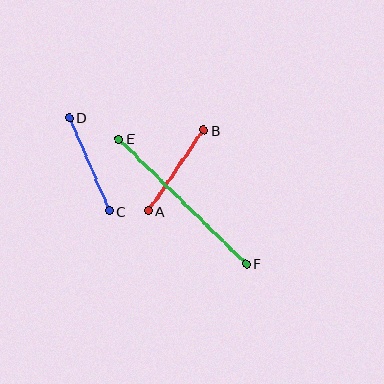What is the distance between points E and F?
The distance is approximately 178 pixels.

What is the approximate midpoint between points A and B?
The midpoint is at approximately (176, 170) pixels.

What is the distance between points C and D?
The distance is approximately 102 pixels.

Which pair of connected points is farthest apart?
Points E and F are farthest apart.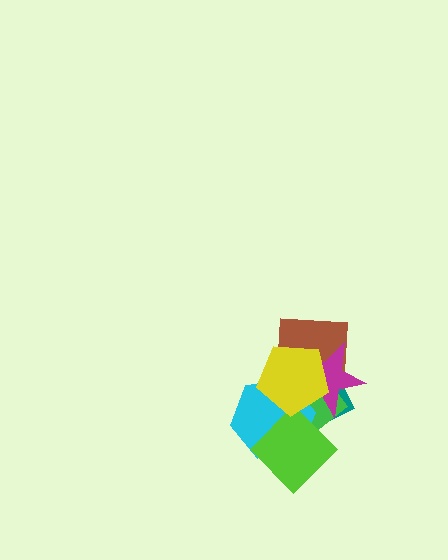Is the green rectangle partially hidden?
Yes, it is partially covered by another shape.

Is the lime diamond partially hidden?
Yes, it is partially covered by another shape.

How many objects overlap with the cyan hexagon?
6 objects overlap with the cyan hexagon.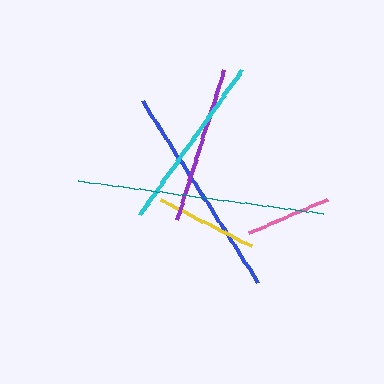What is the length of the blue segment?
The blue segment is approximately 216 pixels long.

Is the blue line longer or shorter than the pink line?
The blue line is longer than the pink line.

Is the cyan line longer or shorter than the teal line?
The teal line is longer than the cyan line.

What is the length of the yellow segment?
The yellow segment is approximately 101 pixels long.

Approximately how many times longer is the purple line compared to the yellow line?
The purple line is approximately 1.6 times the length of the yellow line.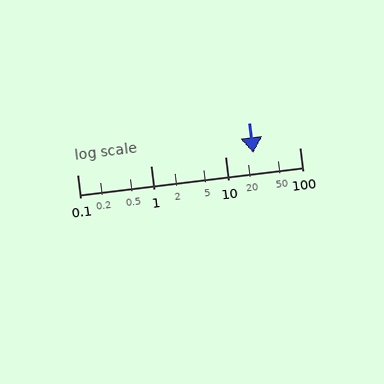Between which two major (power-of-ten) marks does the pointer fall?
The pointer is between 10 and 100.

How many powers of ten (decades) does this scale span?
The scale spans 3 decades, from 0.1 to 100.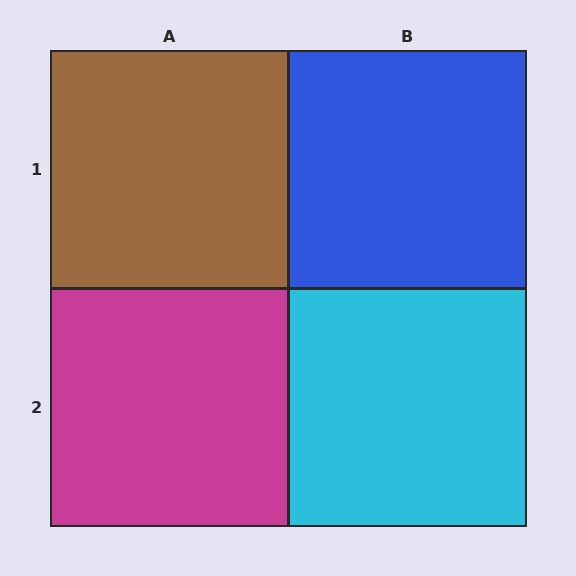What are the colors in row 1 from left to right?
Brown, blue.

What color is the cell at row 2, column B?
Cyan.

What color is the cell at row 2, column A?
Magenta.